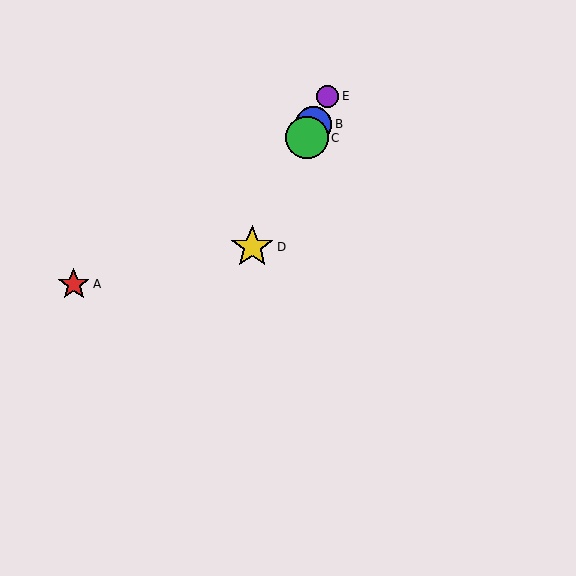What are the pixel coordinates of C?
Object C is at (307, 138).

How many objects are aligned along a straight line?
4 objects (B, C, D, E) are aligned along a straight line.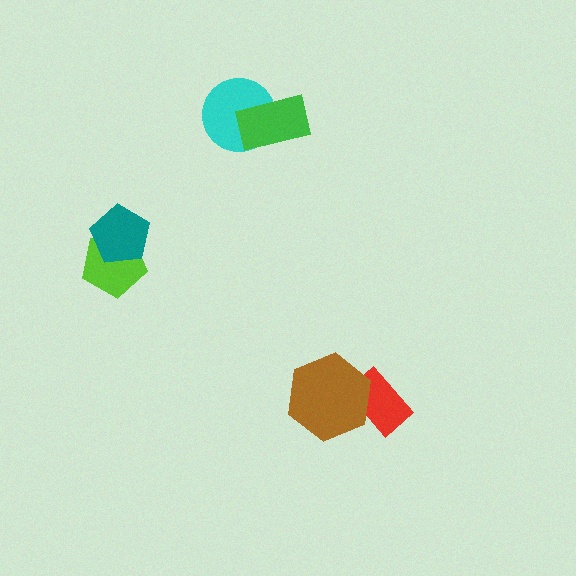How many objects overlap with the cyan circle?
1 object overlaps with the cyan circle.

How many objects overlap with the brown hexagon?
1 object overlaps with the brown hexagon.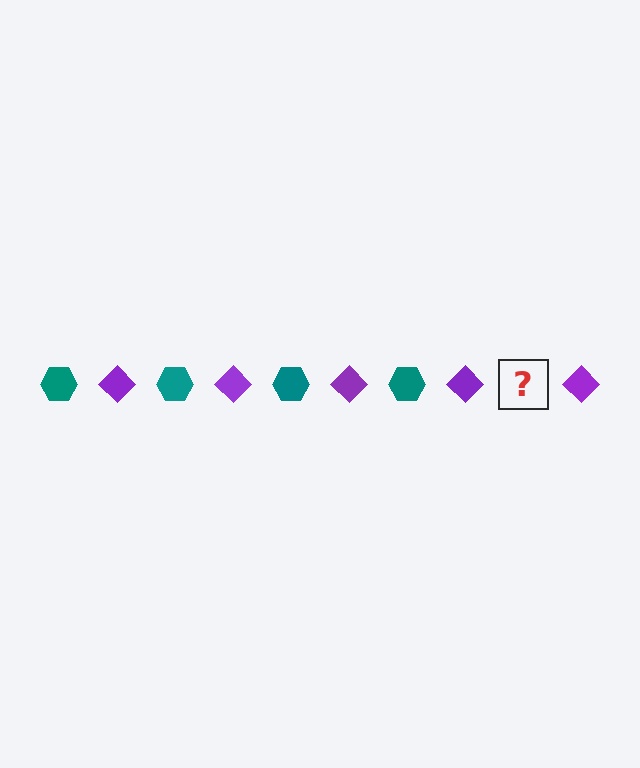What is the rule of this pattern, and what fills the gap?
The rule is that the pattern alternates between teal hexagon and purple diamond. The gap should be filled with a teal hexagon.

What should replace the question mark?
The question mark should be replaced with a teal hexagon.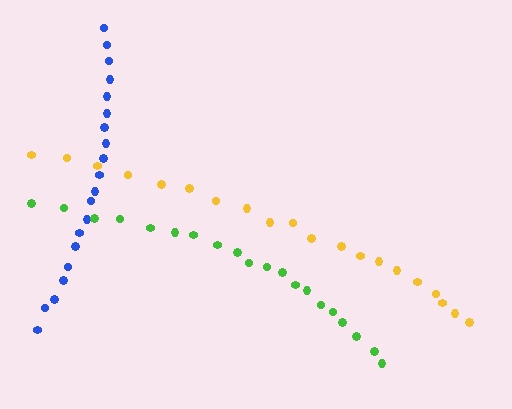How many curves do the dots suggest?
There are 3 distinct paths.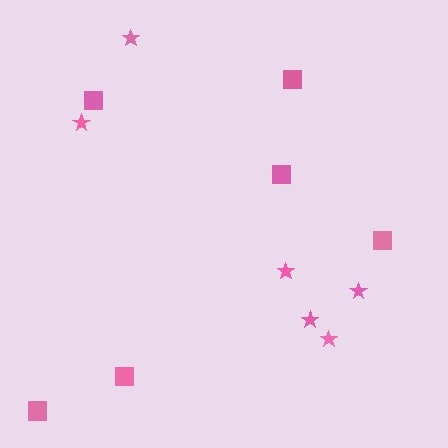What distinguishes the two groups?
There are 2 groups: one group of squares (6) and one group of stars (6).